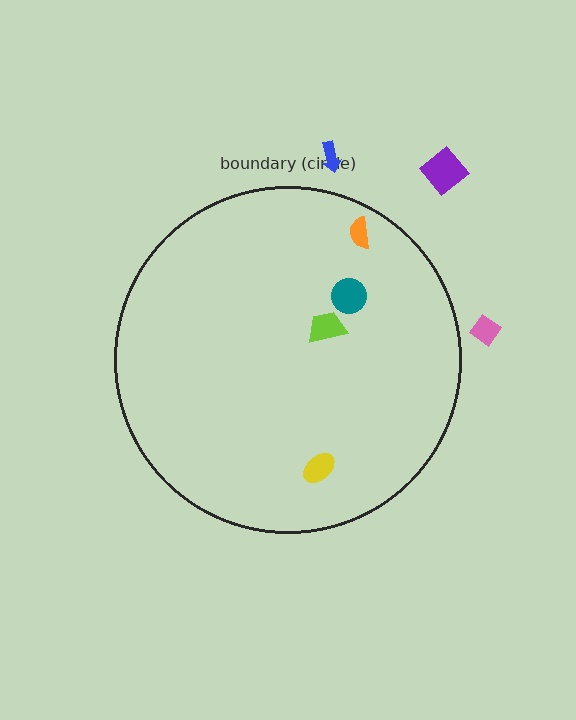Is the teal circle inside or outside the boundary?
Inside.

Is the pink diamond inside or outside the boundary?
Outside.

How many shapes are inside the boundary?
4 inside, 3 outside.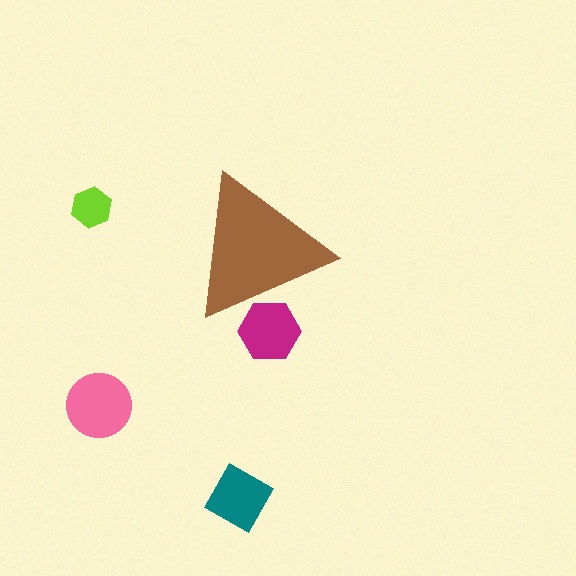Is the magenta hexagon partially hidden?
Yes, the magenta hexagon is partially hidden behind the brown triangle.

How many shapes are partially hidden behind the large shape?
1 shape is partially hidden.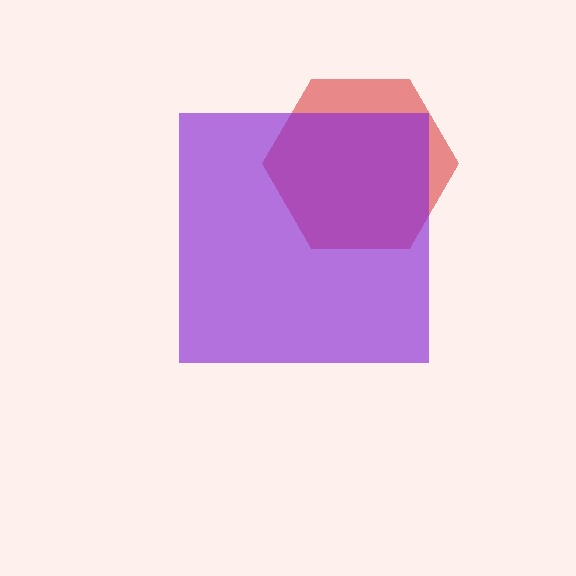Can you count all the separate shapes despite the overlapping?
Yes, there are 2 separate shapes.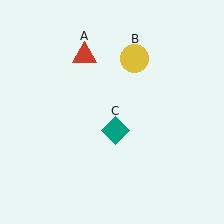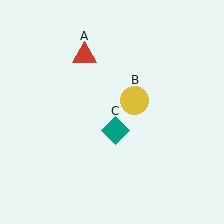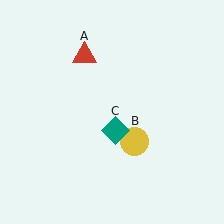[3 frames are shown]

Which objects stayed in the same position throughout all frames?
Red triangle (object A) and teal diamond (object C) remained stationary.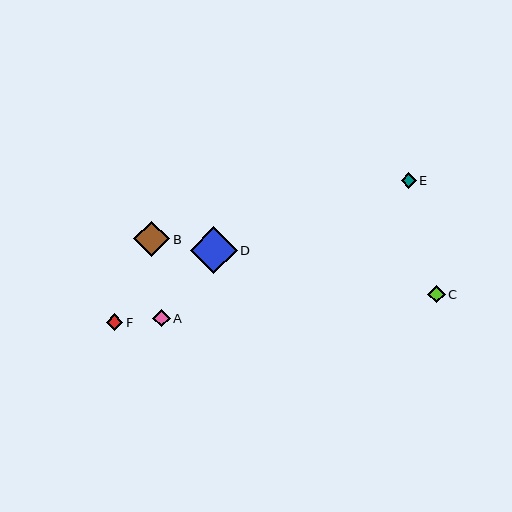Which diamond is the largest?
Diamond D is the largest with a size of approximately 47 pixels.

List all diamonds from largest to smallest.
From largest to smallest: D, B, A, C, F, E.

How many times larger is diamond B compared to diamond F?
Diamond B is approximately 2.2 times the size of diamond F.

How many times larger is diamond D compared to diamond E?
Diamond D is approximately 3.1 times the size of diamond E.